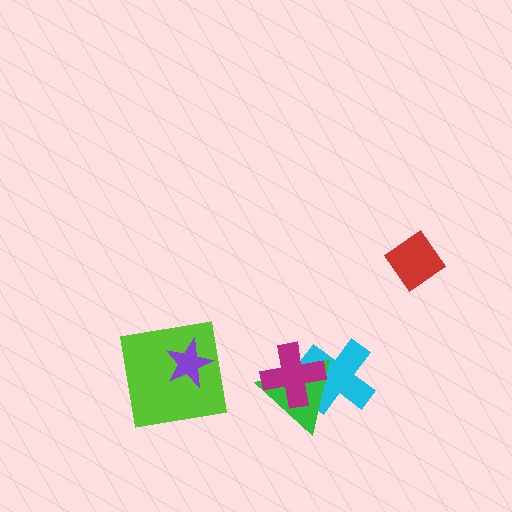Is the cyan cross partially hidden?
Yes, it is partially covered by another shape.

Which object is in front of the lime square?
The purple star is in front of the lime square.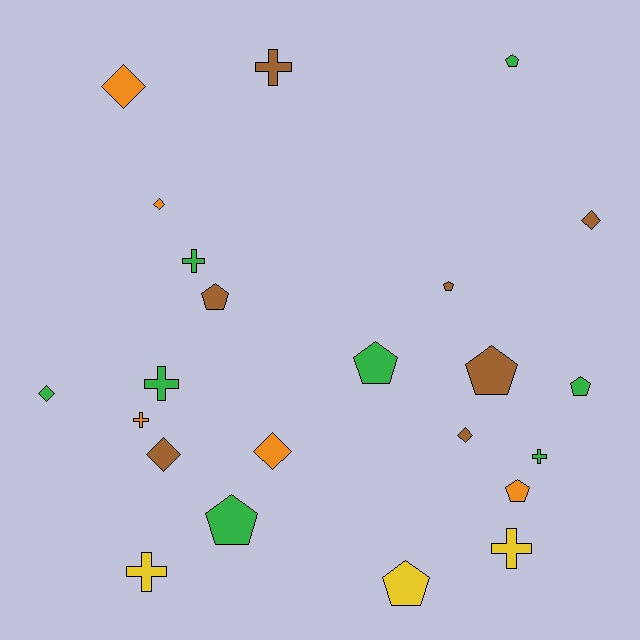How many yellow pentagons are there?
There is 1 yellow pentagon.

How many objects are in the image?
There are 23 objects.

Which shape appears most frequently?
Pentagon, with 9 objects.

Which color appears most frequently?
Green, with 8 objects.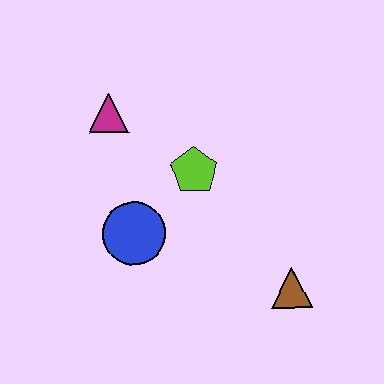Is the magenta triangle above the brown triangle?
Yes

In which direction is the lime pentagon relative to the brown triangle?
The lime pentagon is above the brown triangle.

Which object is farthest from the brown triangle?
The magenta triangle is farthest from the brown triangle.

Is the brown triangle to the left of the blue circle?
No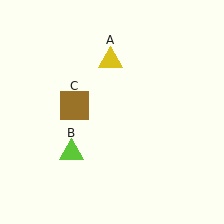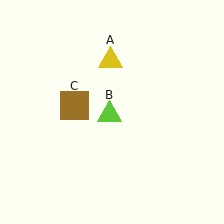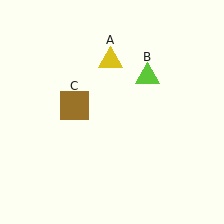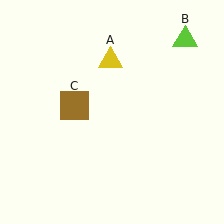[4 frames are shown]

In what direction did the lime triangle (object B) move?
The lime triangle (object B) moved up and to the right.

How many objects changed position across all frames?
1 object changed position: lime triangle (object B).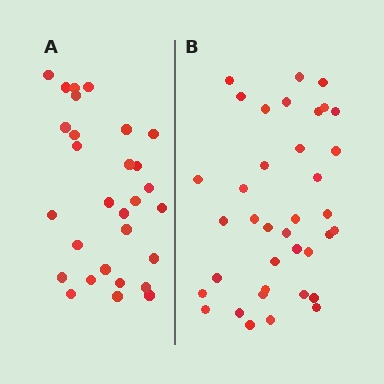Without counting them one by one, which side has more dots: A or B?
Region B (the right region) has more dots.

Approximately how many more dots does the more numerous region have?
Region B has roughly 8 or so more dots than region A.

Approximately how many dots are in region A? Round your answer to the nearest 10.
About 30 dots. (The exact count is 29, which rounds to 30.)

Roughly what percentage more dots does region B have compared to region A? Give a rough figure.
About 30% more.